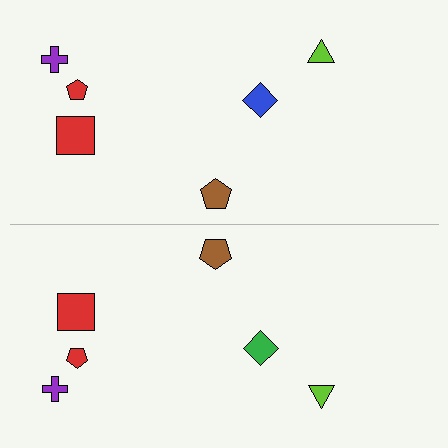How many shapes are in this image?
There are 12 shapes in this image.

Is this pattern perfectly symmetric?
No, the pattern is not perfectly symmetric. The green diamond on the bottom side breaks the symmetry — its mirror counterpart is blue.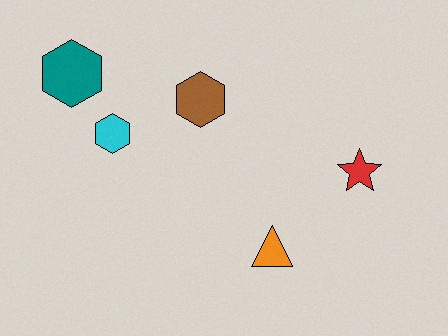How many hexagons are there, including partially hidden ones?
There are 3 hexagons.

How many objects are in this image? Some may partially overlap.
There are 5 objects.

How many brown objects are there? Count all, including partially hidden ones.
There is 1 brown object.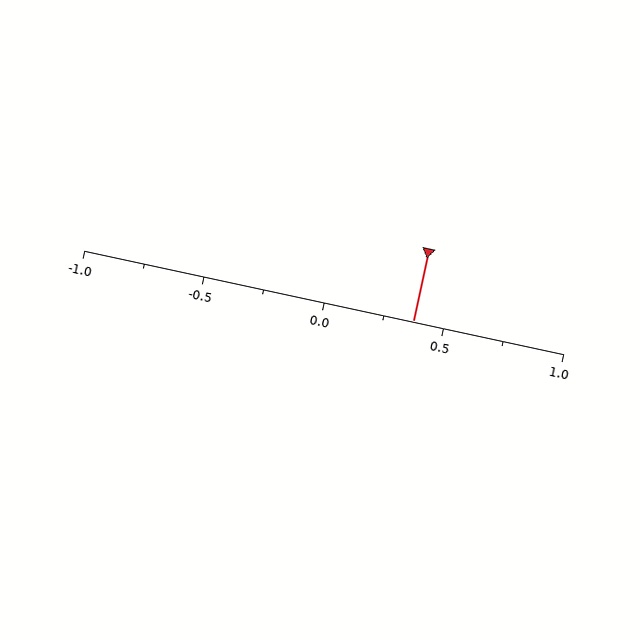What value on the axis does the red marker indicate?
The marker indicates approximately 0.38.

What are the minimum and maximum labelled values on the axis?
The axis runs from -1.0 to 1.0.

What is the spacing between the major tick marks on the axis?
The major ticks are spaced 0.5 apart.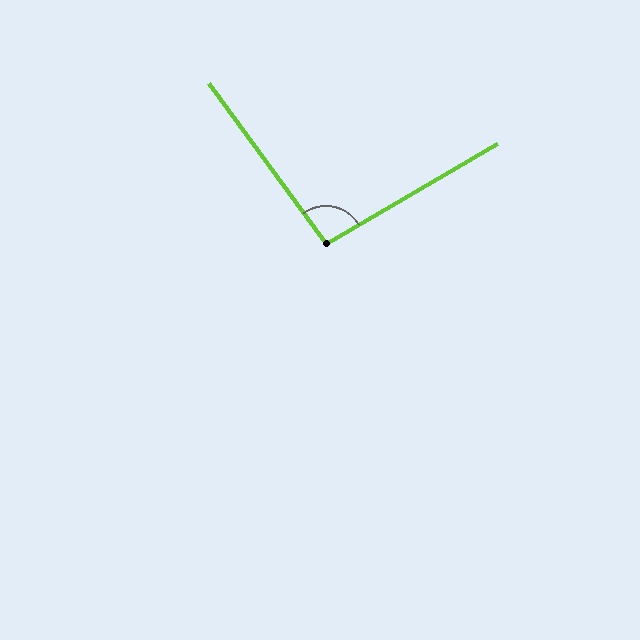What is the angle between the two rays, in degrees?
Approximately 96 degrees.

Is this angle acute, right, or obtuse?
It is obtuse.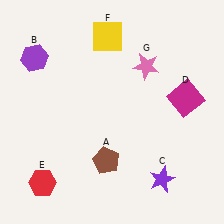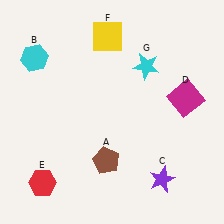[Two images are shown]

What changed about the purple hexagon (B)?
In Image 1, B is purple. In Image 2, it changed to cyan.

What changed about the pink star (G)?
In Image 1, G is pink. In Image 2, it changed to cyan.